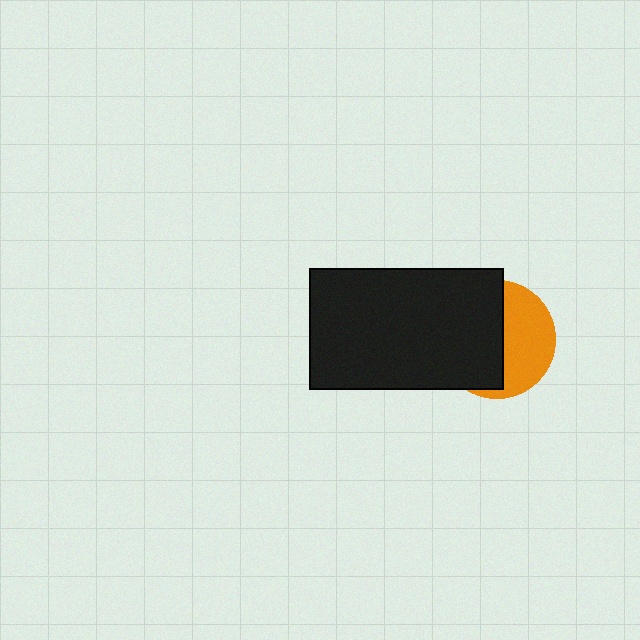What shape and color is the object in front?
The object in front is a black rectangle.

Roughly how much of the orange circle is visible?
About half of it is visible (roughly 45%).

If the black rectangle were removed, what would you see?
You would see the complete orange circle.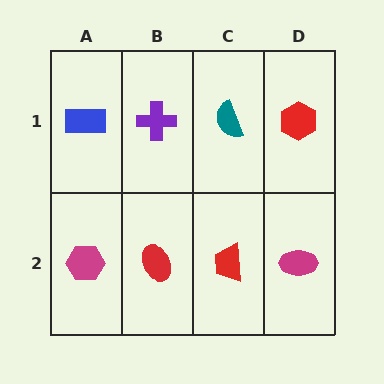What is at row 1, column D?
A red hexagon.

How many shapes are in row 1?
4 shapes.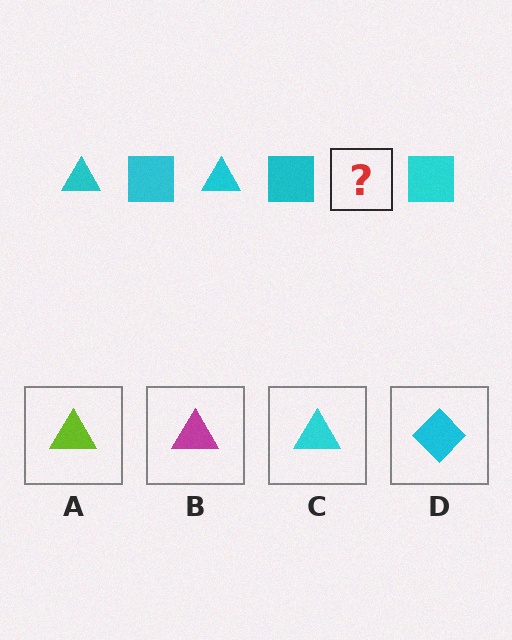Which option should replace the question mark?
Option C.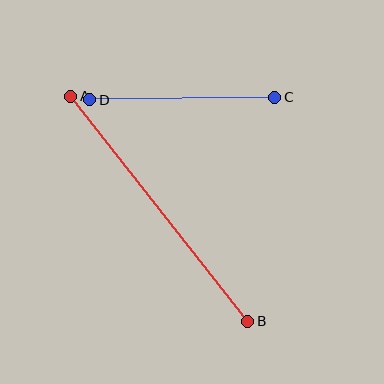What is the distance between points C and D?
The distance is approximately 185 pixels.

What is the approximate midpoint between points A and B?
The midpoint is at approximately (159, 209) pixels.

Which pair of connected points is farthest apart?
Points A and B are farthest apart.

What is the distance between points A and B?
The distance is approximately 286 pixels.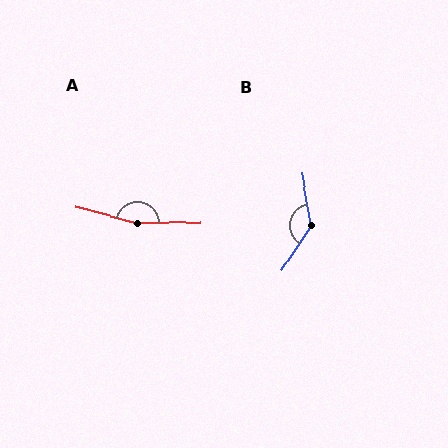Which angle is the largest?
A, at approximately 164 degrees.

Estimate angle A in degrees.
Approximately 164 degrees.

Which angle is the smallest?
B, at approximately 136 degrees.